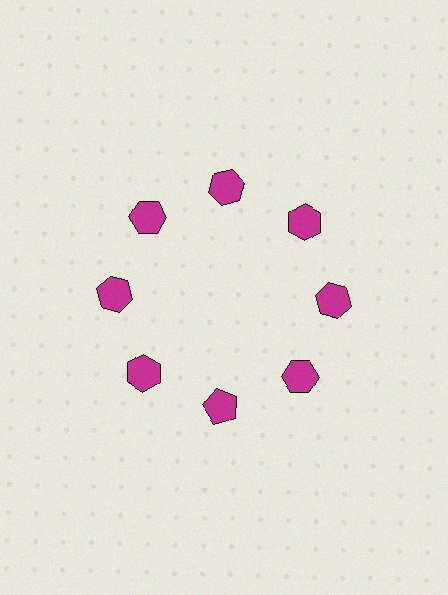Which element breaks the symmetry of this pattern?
The magenta pentagon at roughly the 6 o'clock position breaks the symmetry. All other shapes are magenta hexagons.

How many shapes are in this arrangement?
There are 8 shapes arranged in a ring pattern.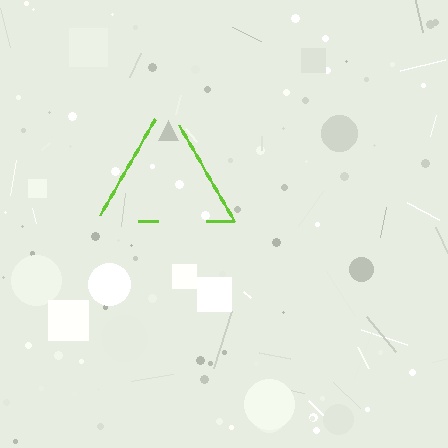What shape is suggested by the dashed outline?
The dashed outline suggests a triangle.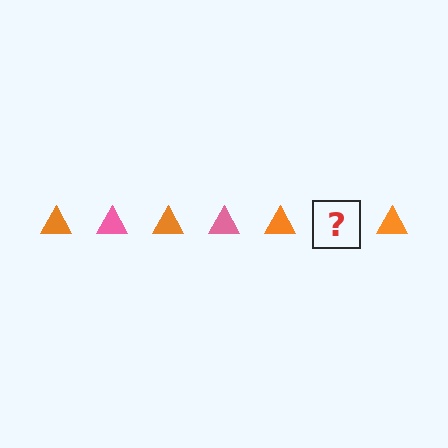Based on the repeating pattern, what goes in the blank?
The blank should be a pink triangle.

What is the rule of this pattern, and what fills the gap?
The rule is that the pattern cycles through orange, pink triangles. The gap should be filled with a pink triangle.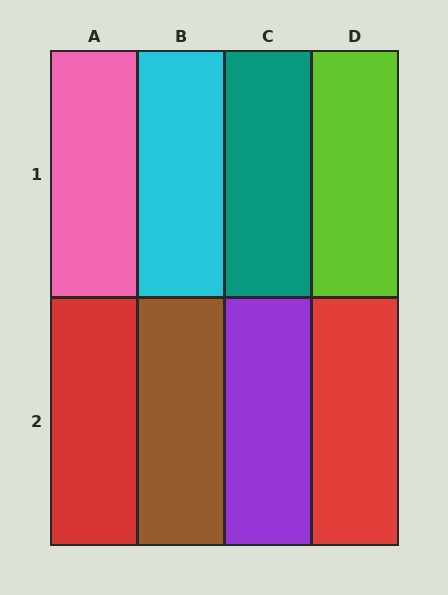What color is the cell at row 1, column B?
Cyan.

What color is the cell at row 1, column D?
Lime.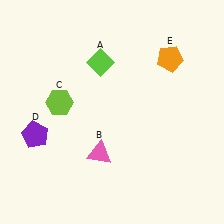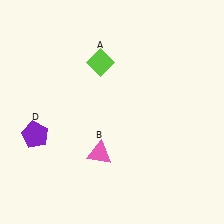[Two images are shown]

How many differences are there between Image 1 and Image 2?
There are 2 differences between the two images.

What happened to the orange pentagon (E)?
The orange pentagon (E) was removed in Image 2. It was in the top-right area of Image 1.